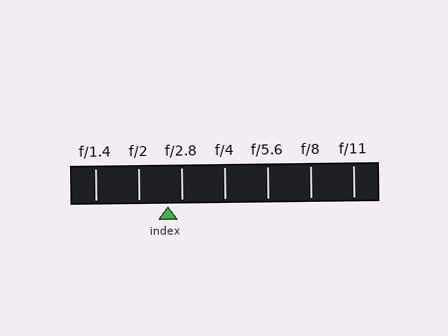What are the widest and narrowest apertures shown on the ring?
The widest aperture shown is f/1.4 and the narrowest is f/11.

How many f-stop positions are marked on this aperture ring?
There are 7 f-stop positions marked.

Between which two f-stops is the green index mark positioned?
The index mark is between f/2 and f/2.8.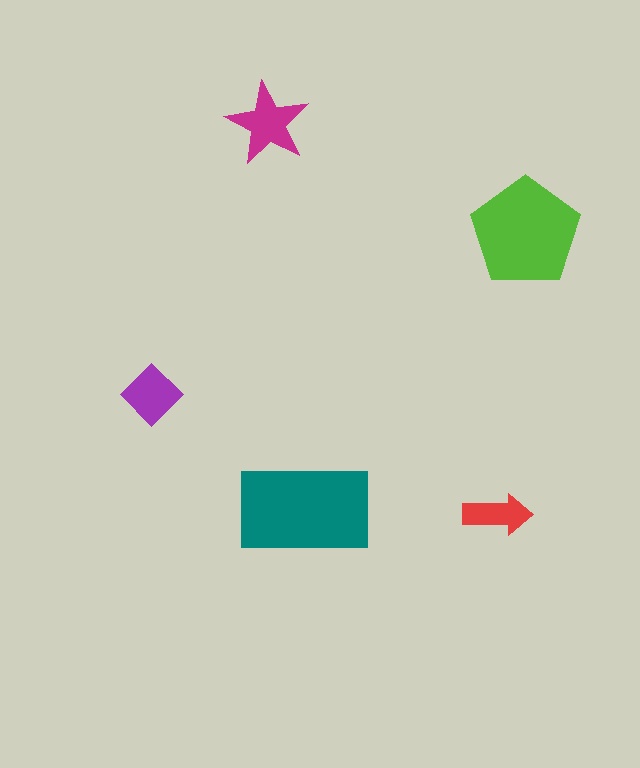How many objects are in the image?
There are 5 objects in the image.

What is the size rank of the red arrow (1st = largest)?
5th.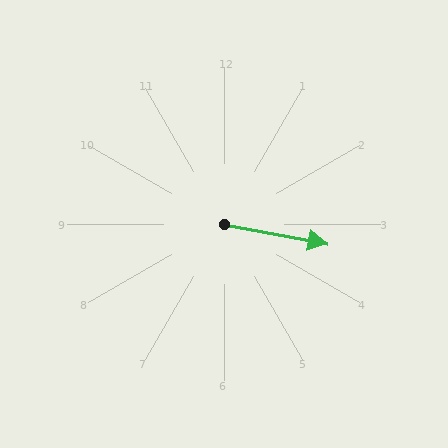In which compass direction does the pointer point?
East.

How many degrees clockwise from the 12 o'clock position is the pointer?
Approximately 101 degrees.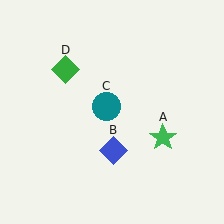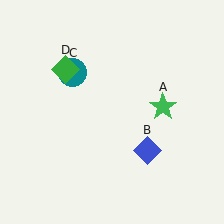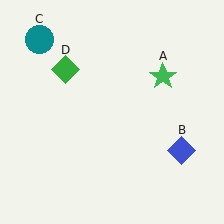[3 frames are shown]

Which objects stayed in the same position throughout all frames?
Green diamond (object D) remained stationary.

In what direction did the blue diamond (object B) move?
The blue diamond (object B) moved right.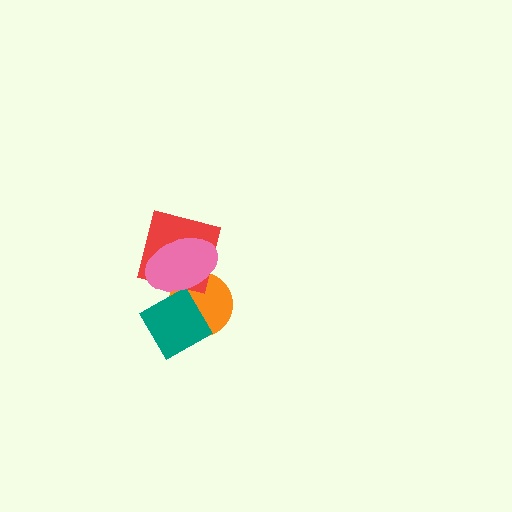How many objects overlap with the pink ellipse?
3 objects overlap with the pink ellipse.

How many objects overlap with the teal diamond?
3 objects overlap with the teal diamond.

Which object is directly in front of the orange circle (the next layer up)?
The red square is directly in front of the orange circle.